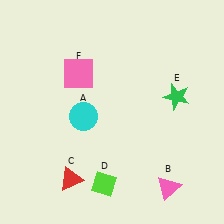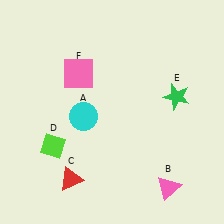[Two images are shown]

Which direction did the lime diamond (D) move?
The lime diamond (D) moved left.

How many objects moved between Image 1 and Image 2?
1 object moved between the two images.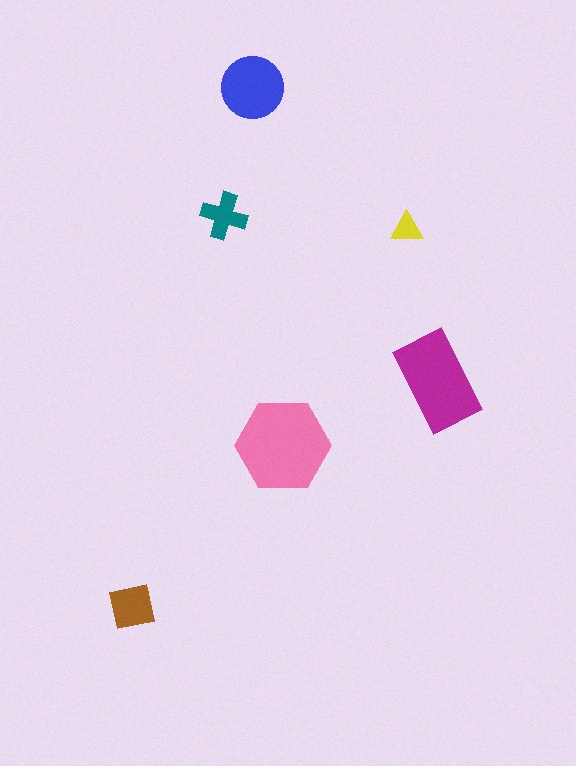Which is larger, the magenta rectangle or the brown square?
The magenta rectangle.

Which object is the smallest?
The yellow triangle.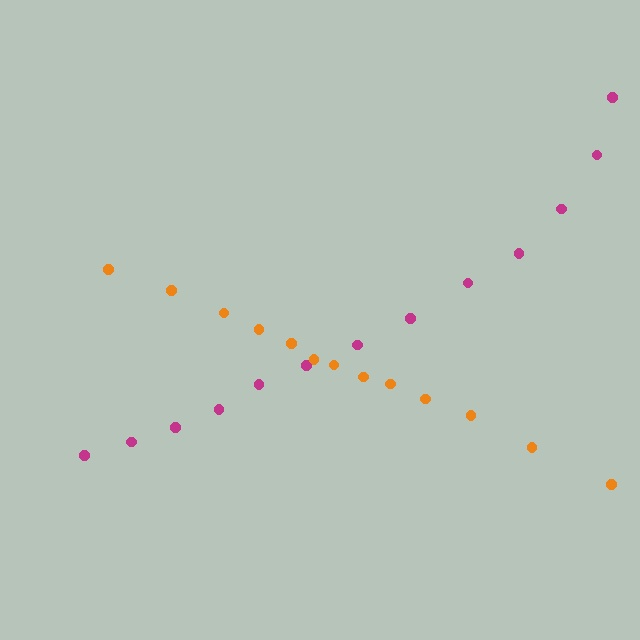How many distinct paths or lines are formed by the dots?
There are 2 distinct paths.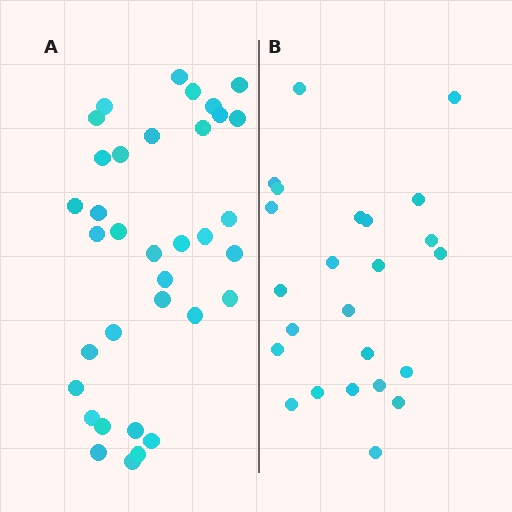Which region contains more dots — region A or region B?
Region A (the left region) has more dots.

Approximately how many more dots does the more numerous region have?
Region A has roughly 12 or so more dots than region B.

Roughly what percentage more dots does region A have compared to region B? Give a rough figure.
About 45% more.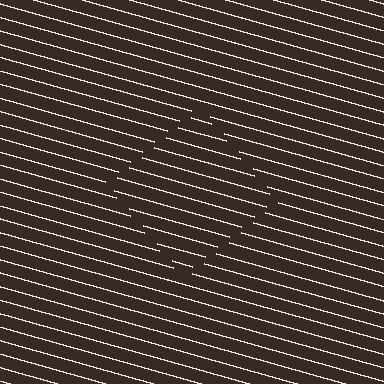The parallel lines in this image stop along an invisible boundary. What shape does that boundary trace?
An illusory square. The interior of the shape contains the same grating, shifted by half a period — the contour is defined by the phase discontinuity where line-ends from the inner and outer gratings abut.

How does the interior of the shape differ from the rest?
The interior of the shape contains the same grating, shifted by half a period — the contour is defined by the phase discontinuity where line-ends from the inner and outer gratings abut.